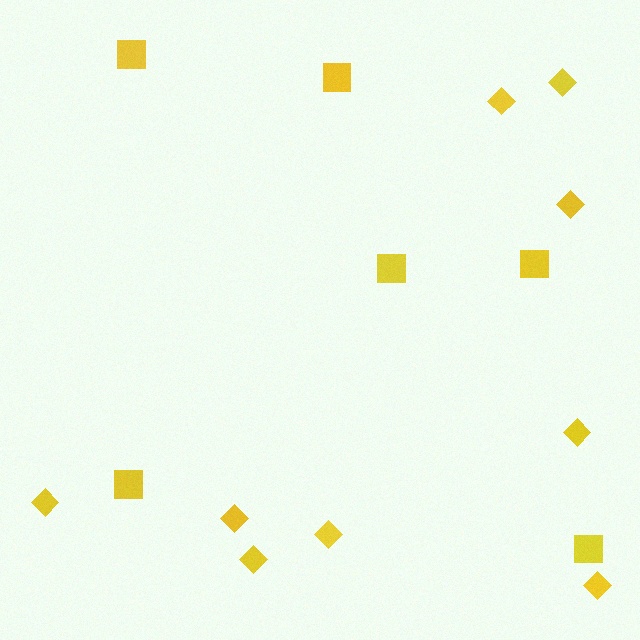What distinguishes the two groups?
There are 2 groups: one group of squares (6) and one group of diamonds (9).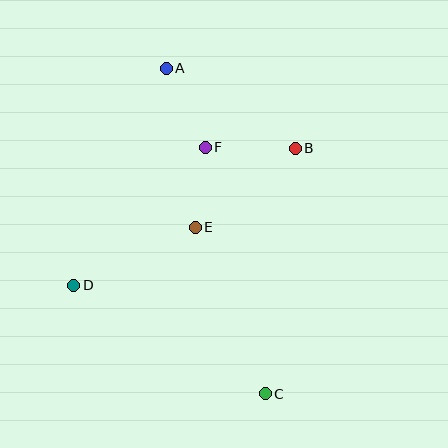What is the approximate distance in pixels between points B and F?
The distance between B and F is approximately 90 pixels.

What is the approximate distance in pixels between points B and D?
The distance between B and D is approximately 260 pixels.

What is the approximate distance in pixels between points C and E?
The distance between C and E is approximately 180 pixels.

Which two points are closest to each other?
Points E and F are closest to each other.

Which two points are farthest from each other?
Points A and C are farthest from each other.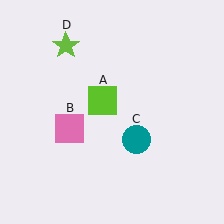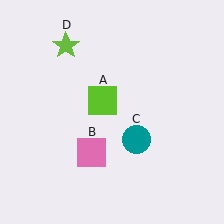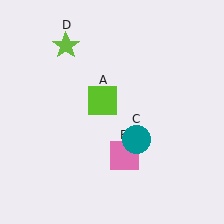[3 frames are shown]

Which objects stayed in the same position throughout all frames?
Lime square (object A) and teal circle (object C) and lime star (object D) remained stationary.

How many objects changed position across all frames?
1 object changed position: pink square (object B).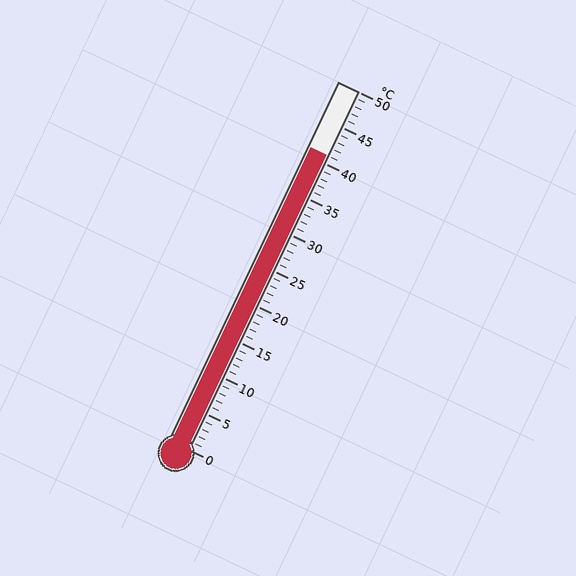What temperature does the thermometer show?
The thermometer shows approximately 41°C.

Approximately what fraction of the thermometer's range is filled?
The thermometer is filled to approximately 80% of its range.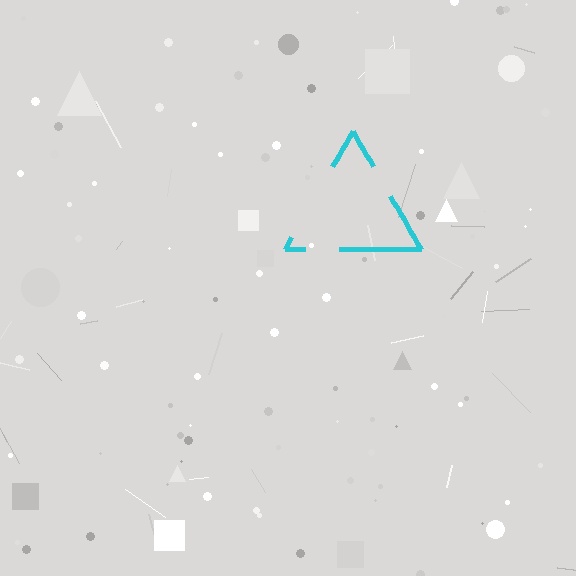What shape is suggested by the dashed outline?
The dashed outline suggests a triangle.